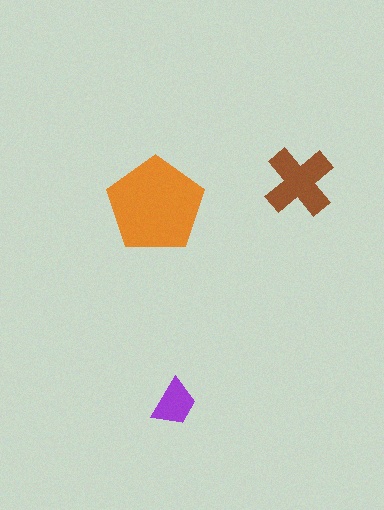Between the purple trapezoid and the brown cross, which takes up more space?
The brown cross.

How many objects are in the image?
There are 3 objects in the image.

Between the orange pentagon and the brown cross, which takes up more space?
The orange pentagon.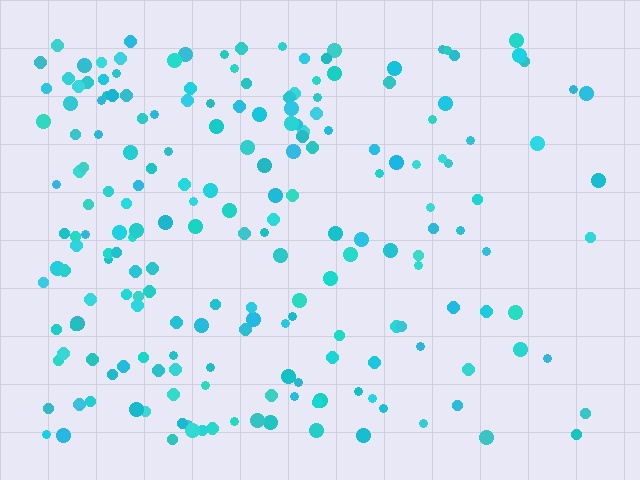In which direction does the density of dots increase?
From right to left, with the left side densest.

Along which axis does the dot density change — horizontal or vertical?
Horizontal.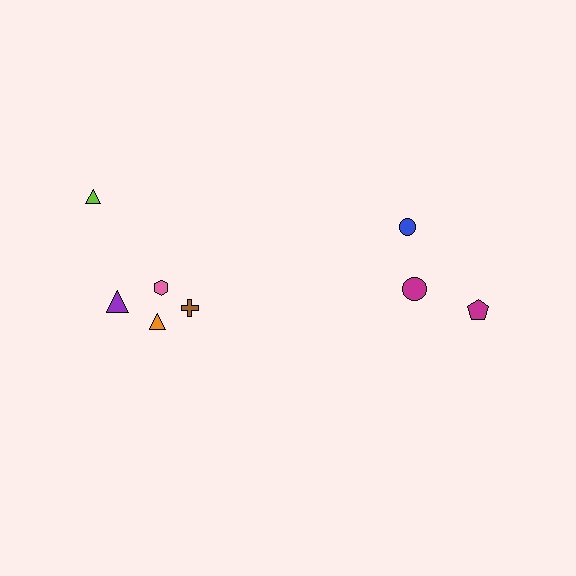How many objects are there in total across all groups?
There are 8 objects.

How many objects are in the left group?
There are 5 objects.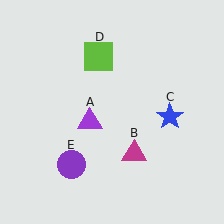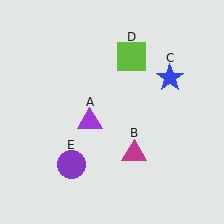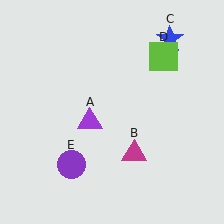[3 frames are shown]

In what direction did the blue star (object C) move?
The blue star (object C) moved up.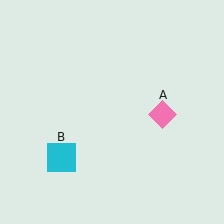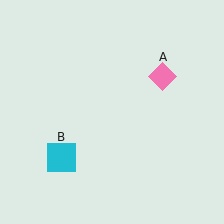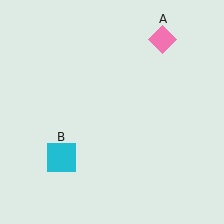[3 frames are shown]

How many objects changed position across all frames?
1 object changed position: pink diamond (object A).